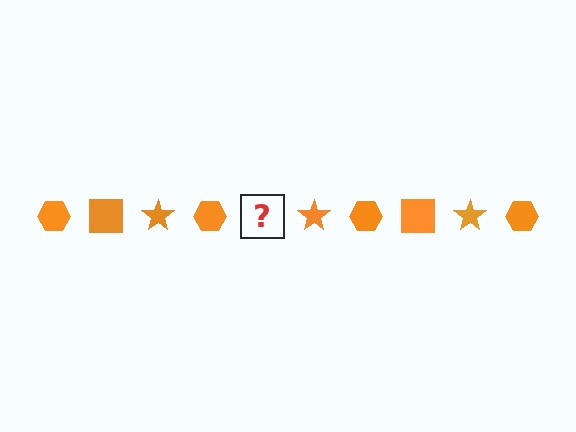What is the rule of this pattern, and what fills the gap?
The rule is that the pattern cycles through hexagon, square, star shapes in orange. The gap should be filled with an orange square.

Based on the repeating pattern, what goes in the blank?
The blank should be an orange square.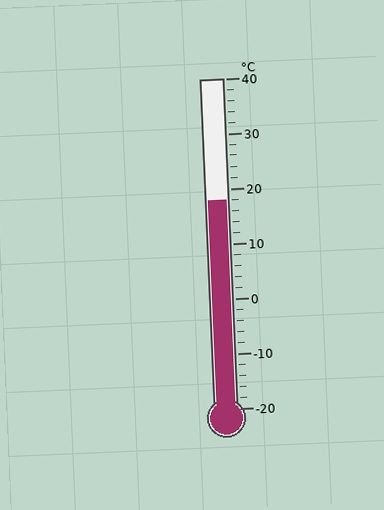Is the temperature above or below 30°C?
The temperature is below 30°C.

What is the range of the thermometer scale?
The thermometer scale ranges from -20°C to 40°C.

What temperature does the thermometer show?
The thermometer shows approximately 18°C.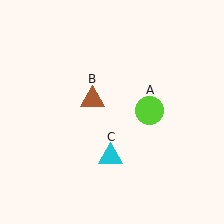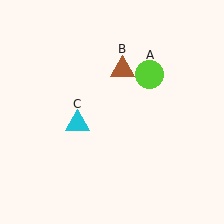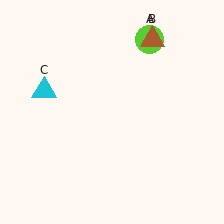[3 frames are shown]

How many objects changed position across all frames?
3 objects changed position: lime circle (object A), brown triangle (object B), cyan triangle (object C).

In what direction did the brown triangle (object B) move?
The brown triangle (object B) moved up and to the right.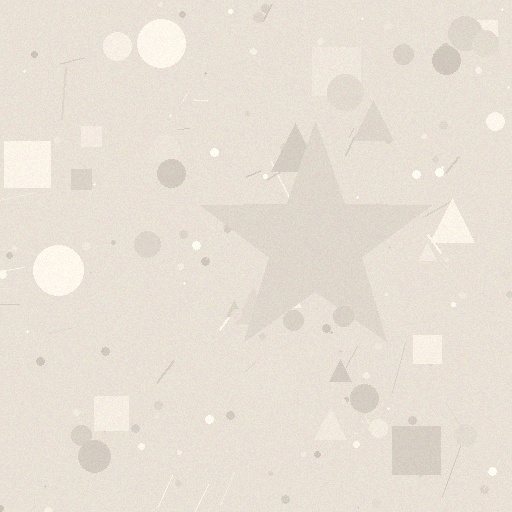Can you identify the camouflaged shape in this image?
The camouflaged shape is a star.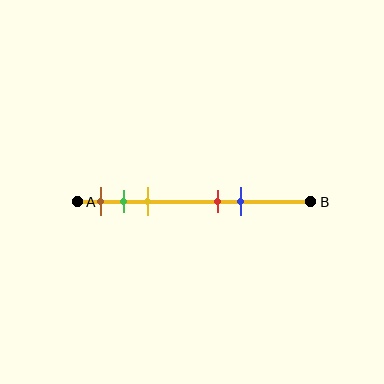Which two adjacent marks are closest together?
The green and yellow marks are the closest adjacent pair.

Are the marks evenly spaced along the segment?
No, the marks are not evenly spaced.